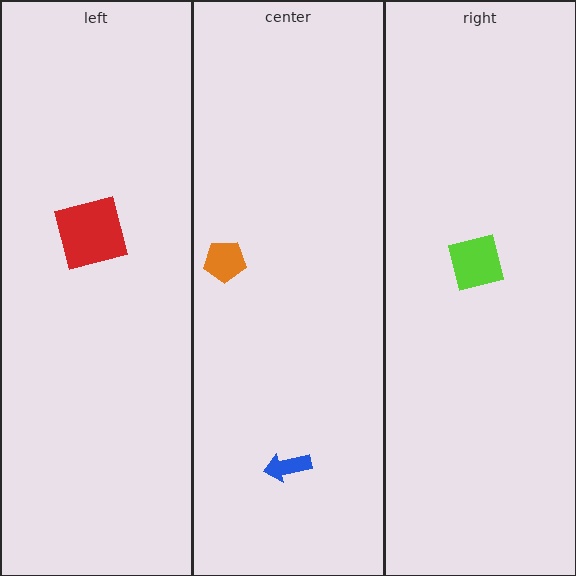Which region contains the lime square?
The right region.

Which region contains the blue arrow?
The center region.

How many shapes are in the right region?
1.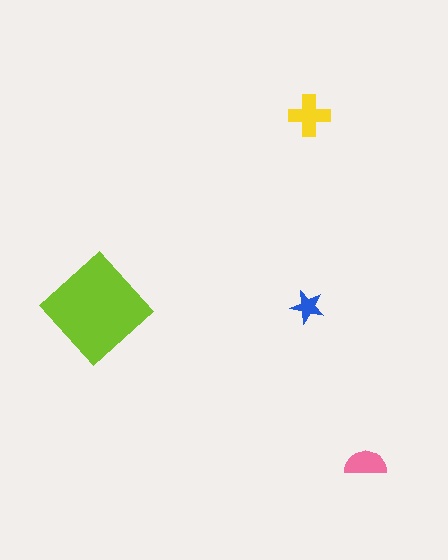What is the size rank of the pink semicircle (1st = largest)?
3rd.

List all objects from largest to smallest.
The lime diamond, the yellow cross, the pink semicircle, the blue star.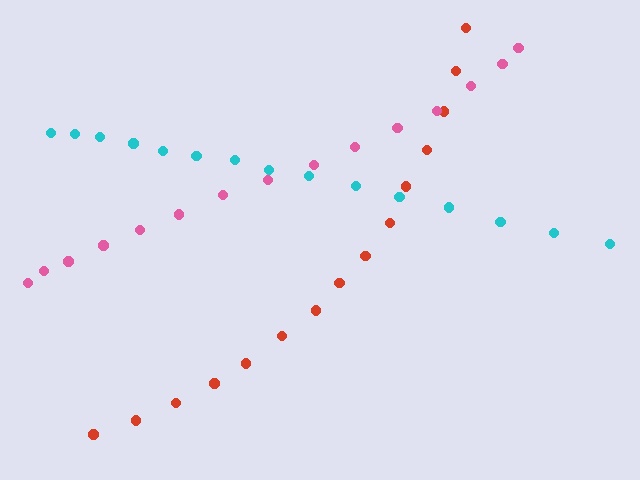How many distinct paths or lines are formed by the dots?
There are 3 distinct paths.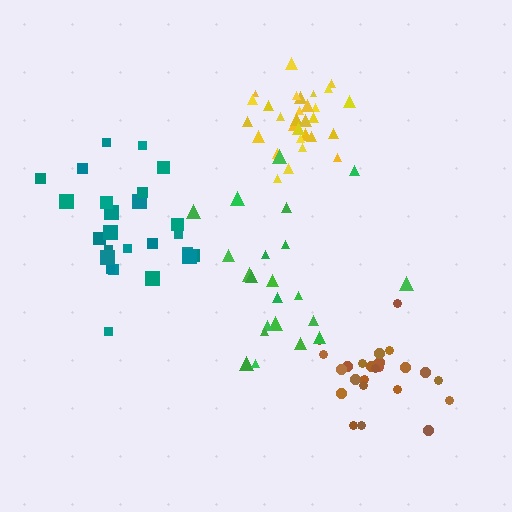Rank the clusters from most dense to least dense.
yellow, brown, teal, green.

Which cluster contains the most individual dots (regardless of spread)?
Yellow (31).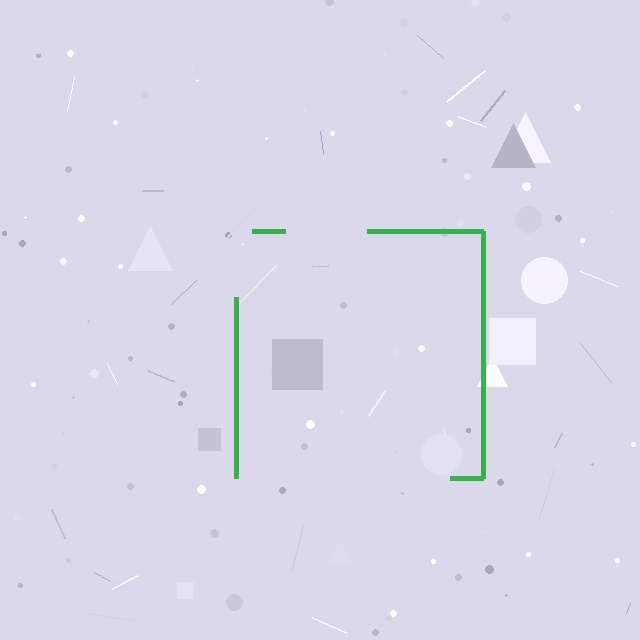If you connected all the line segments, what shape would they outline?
They would outline a square.